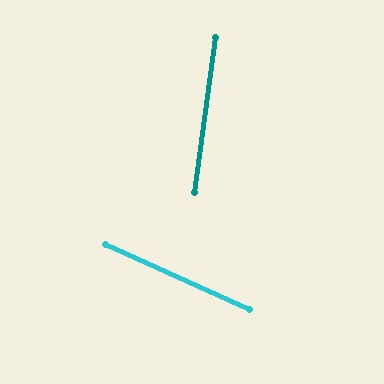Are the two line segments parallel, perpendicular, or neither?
Neither parallel nor perpendicular — they differ by about 73°.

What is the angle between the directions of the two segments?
Approximately 73 degrees.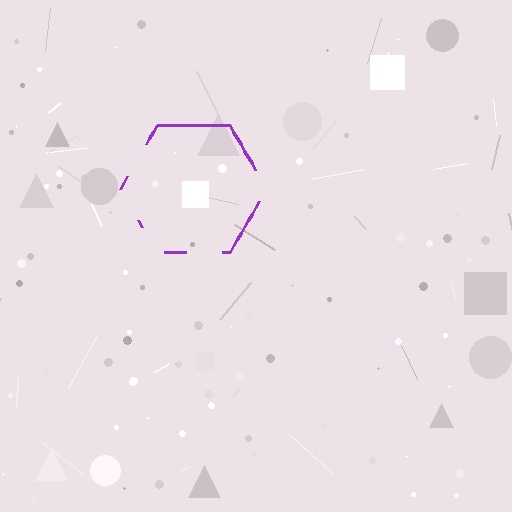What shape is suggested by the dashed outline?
The dashed outline suggests a hexagon.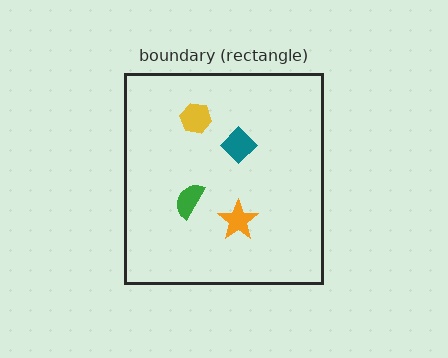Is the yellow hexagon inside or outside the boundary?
Inside.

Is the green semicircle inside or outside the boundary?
Inside.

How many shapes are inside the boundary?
4 inside, 0 outside.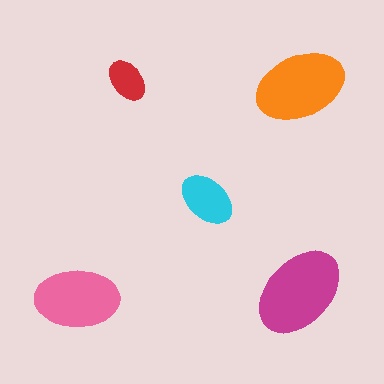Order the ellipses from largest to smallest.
the magenta one, the orange one, the pink one, the cyan one, the red one.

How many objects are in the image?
There are 5 objects in the image.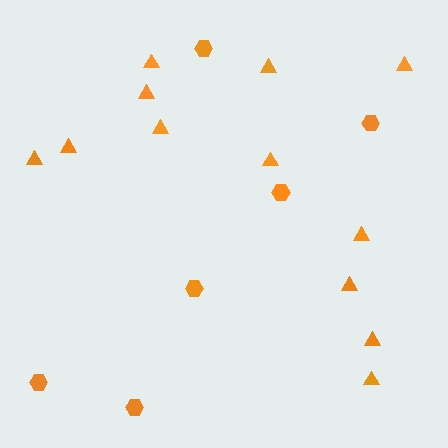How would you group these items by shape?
There are 2 groups: one group of hexagons (6) and one group of triangles (12).